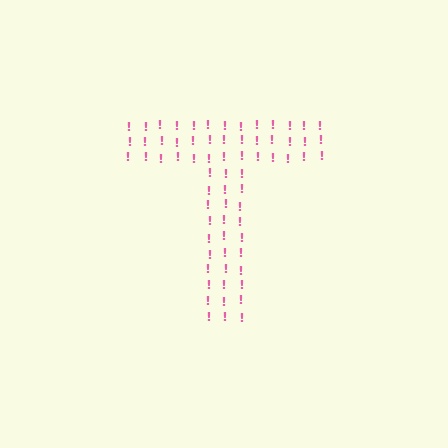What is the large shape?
The large shape is the letter T.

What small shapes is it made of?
It is made of small exclamation marks.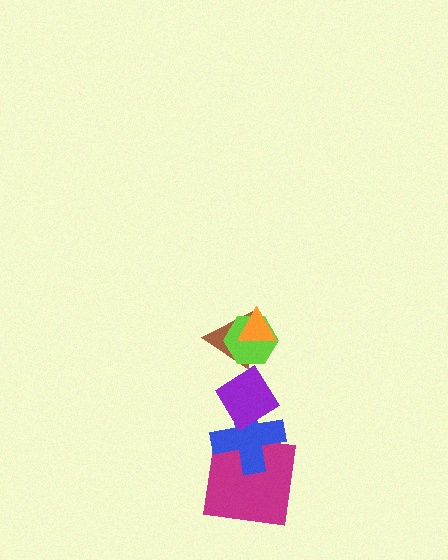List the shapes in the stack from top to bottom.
From top to bottom: the orange triangle, the lime hexagon, the brown triangle, the purple diamond, the blue cross, the magenta square.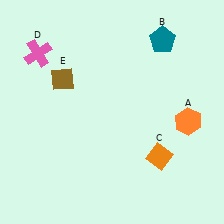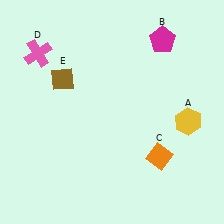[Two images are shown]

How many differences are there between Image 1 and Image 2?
There are 2 differences between the two images.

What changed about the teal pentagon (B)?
In Image 1, B is teal. In Image 2, it changed to magenta.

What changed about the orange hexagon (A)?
In Image 1, A is orange. In Image 2, it changed to yellow.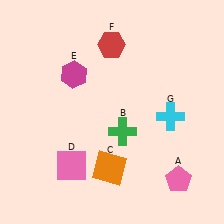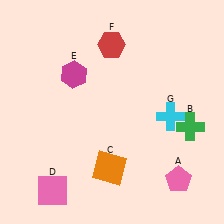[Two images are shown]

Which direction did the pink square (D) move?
The pink square (D) moved down.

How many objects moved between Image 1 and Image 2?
2 objects moved between the two images.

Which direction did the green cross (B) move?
The green cross (B) moved right.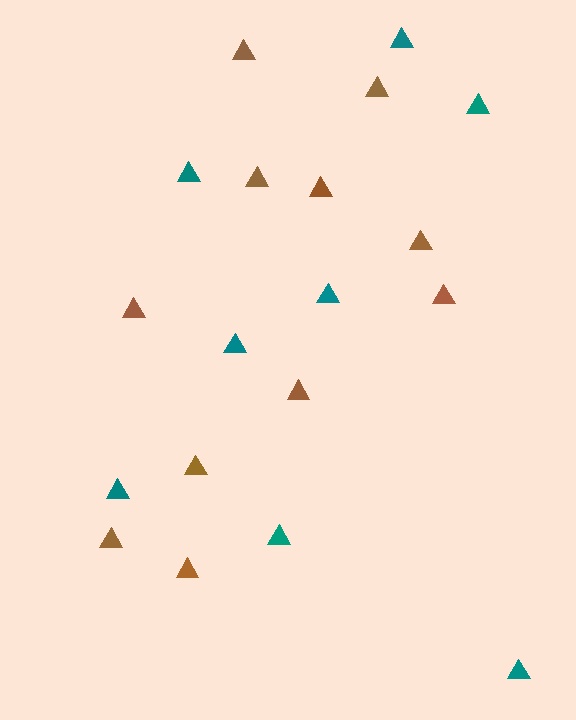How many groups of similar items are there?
There are 2 groups: one group of teal triangles (8) and one group of brown triangles (11).